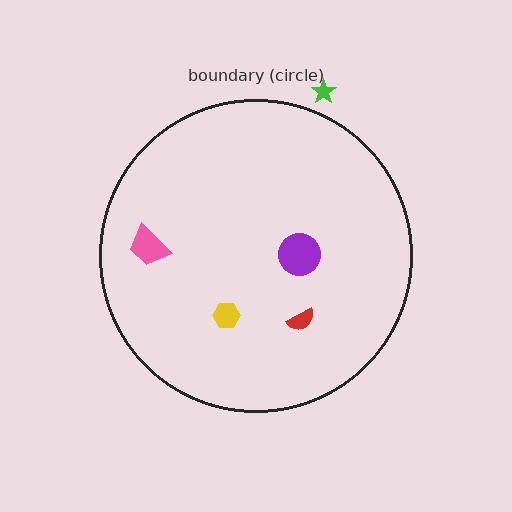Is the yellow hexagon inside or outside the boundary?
Inside.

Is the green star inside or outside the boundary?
Outside.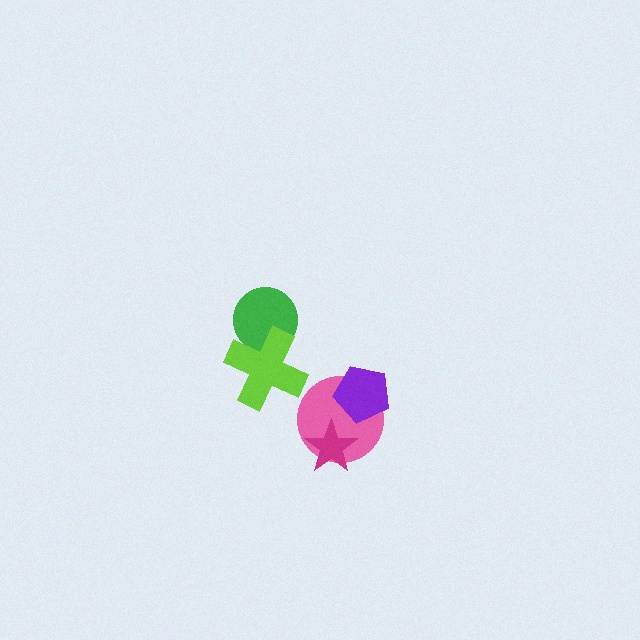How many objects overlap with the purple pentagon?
1 object overlaps with the purple pentagon.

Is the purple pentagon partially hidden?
No, no other shape covers it.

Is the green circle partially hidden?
Yes, it is partially covered by another shape.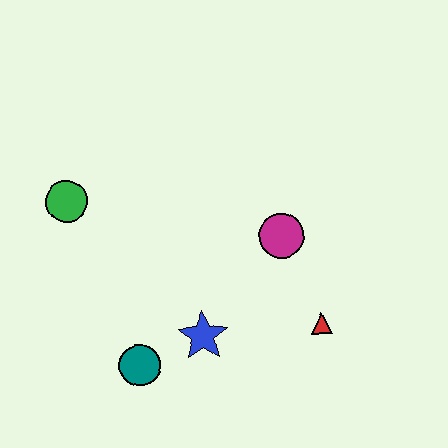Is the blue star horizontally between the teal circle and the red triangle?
Yes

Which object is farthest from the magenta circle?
The green circle is farthest from the magenta circle.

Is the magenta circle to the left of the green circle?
No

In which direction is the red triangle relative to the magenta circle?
The red triangle is below the magenta circle.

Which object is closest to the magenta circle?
The red triangle is closest to the magenta circle.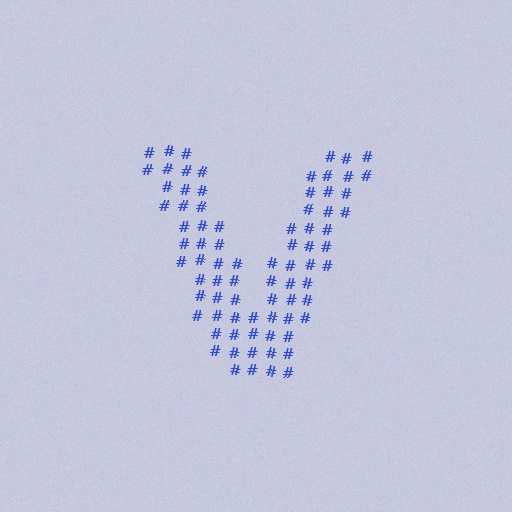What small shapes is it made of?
It is made of small hash symbols.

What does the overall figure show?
The overall figure shows the letter V.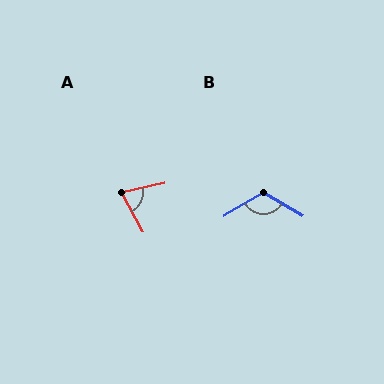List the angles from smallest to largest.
A (73°), B (118°).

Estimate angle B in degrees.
Approximately 118 degrees.